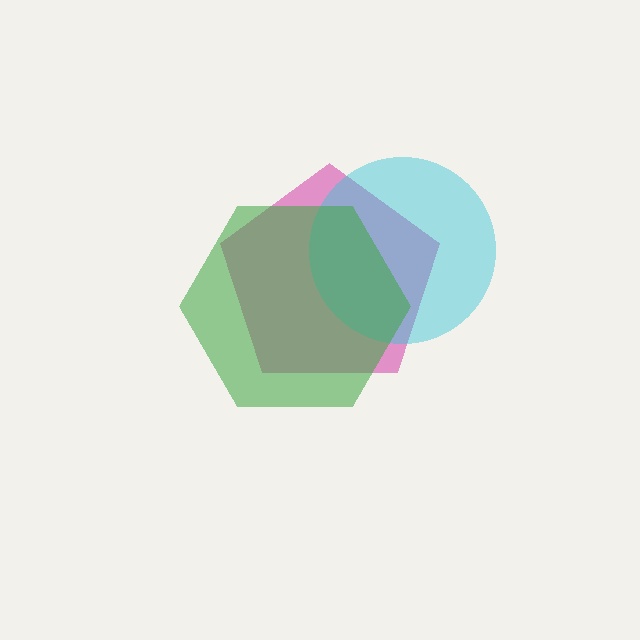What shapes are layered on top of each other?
The layered shapes are: a magenta pentagon, a cyan circle, a green hexagon.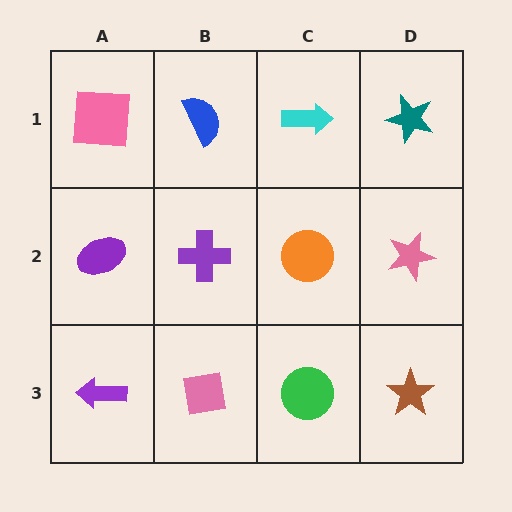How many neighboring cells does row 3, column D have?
2.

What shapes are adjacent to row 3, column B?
A purple cross (row 2, column B), a purple arrow (row 3, column A), a green circle (row 3, column C).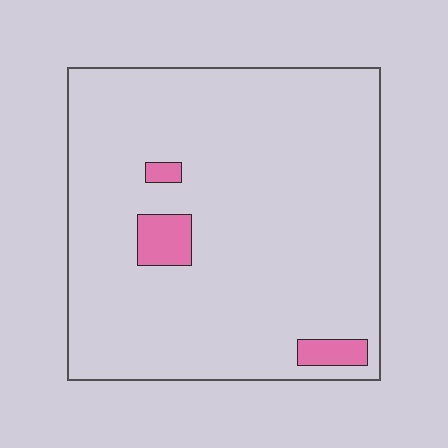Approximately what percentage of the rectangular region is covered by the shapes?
Approximately 5%.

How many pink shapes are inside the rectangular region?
3.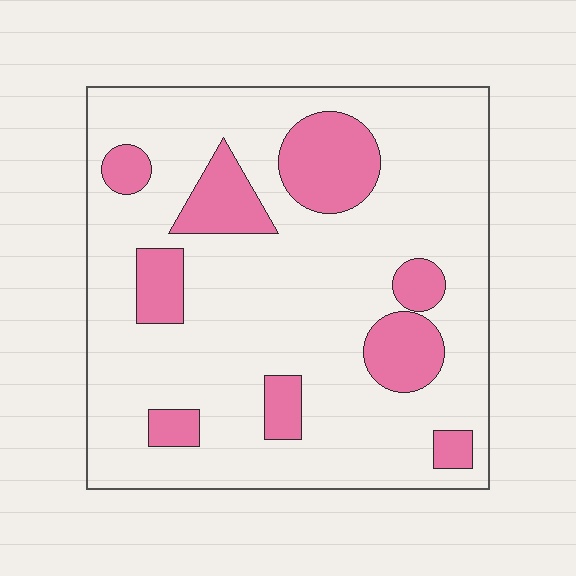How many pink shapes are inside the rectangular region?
9.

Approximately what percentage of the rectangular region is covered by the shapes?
Approximately 20%.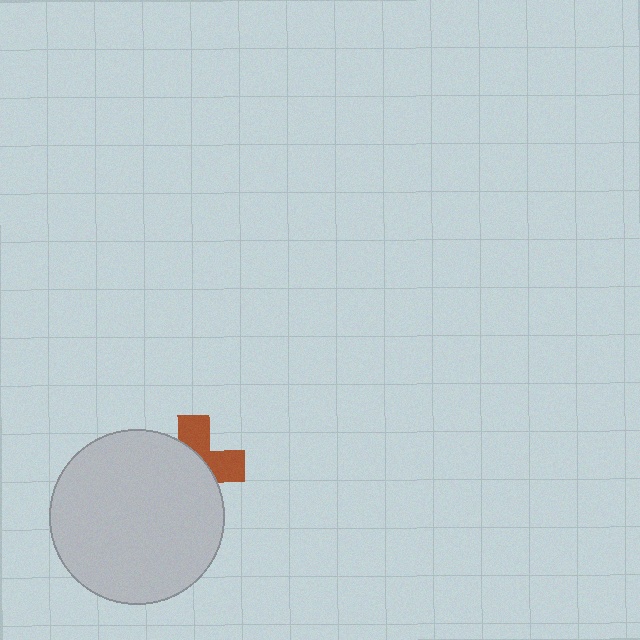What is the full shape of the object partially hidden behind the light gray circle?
The partially hidden object is a brown cross.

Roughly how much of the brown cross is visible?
A small part of it is visible (roughly 40%).